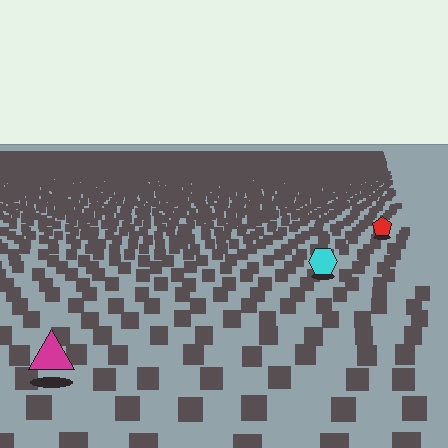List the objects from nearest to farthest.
From nearest to farthest: the magenta triangle, the cyan hexagon, the red pentagon.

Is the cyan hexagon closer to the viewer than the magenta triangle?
No. The magenta triangle is closer — you can tell from the texture gradient: the ground texture is coarser near it.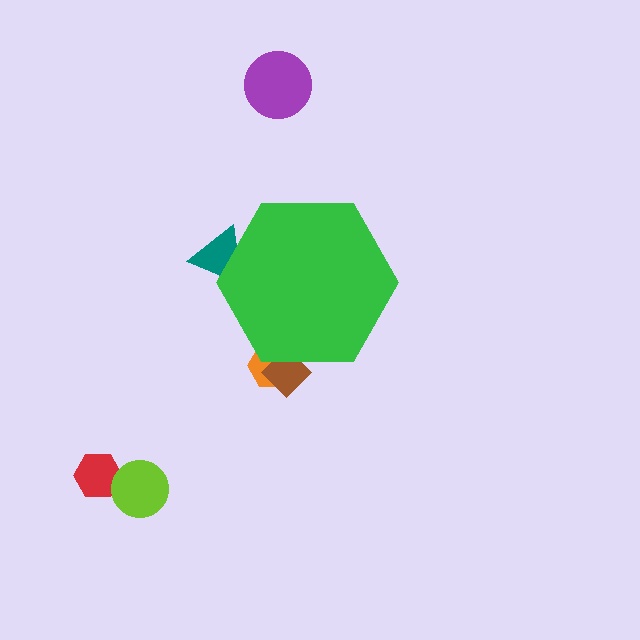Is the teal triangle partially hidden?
Yes, the teal triangle is partially hidden behind the green hexagon.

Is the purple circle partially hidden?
No, the purple circle is fully visible.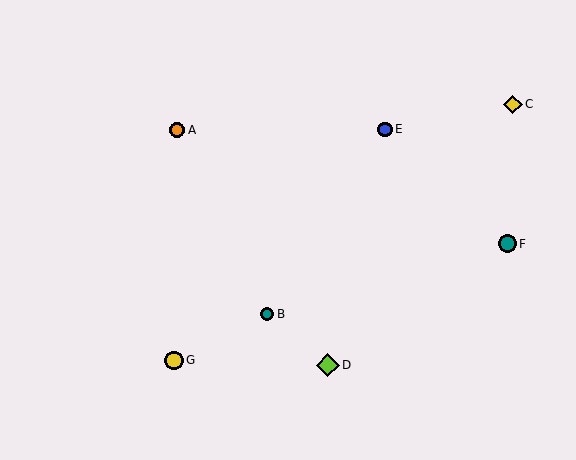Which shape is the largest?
The lime diamond (labeled D) is the largest.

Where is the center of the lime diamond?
The center of the lime diamond is at (328, 365).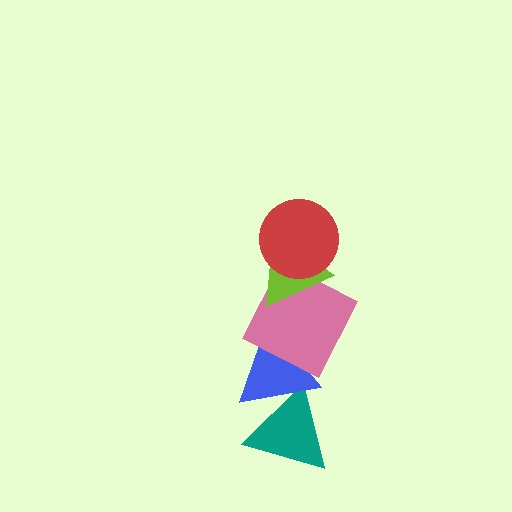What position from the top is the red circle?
The red circle is 1st from the top.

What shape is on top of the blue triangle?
The pink square is on top of the blue triangle.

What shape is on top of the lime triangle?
The red circle is on top of the lime triangle.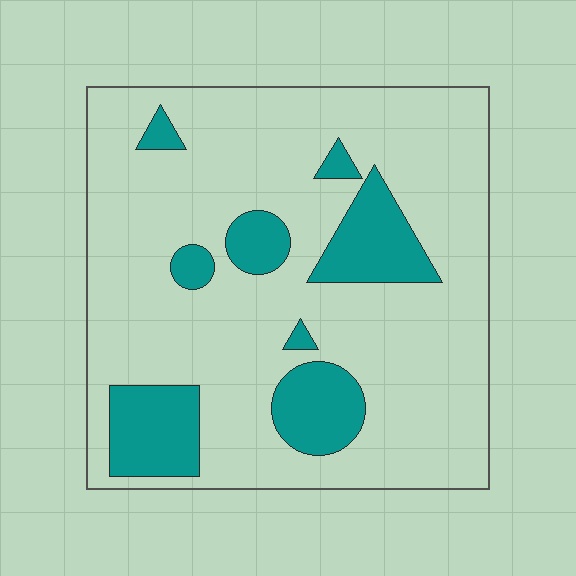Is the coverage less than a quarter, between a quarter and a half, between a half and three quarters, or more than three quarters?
Less than a quarter.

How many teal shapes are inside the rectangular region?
8.